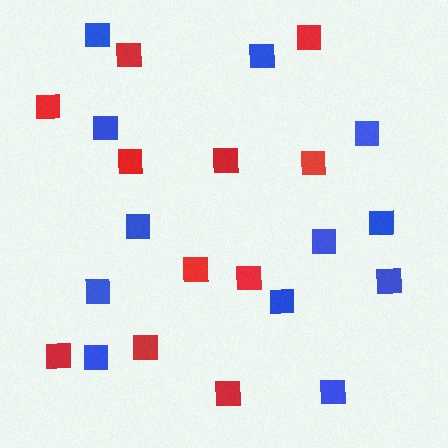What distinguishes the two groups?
There are 2 groups: one group of blue squares (12) and one group of red squares (11).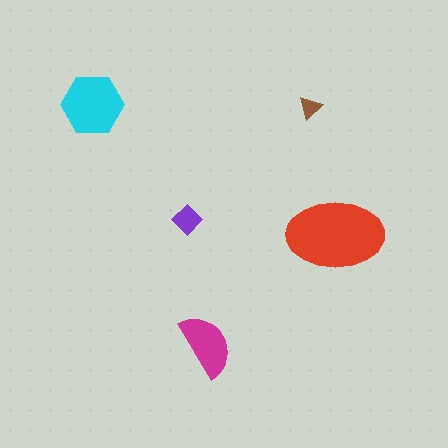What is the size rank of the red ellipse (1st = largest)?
1st.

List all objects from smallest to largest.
The brown triangle, the purple diamond, the magenta semicircle, the cyan hexagon, the red ellipse.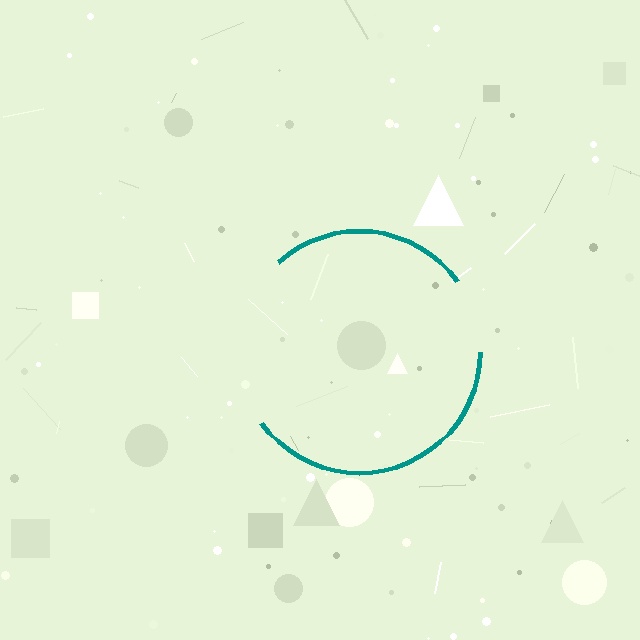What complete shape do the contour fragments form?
The contour fragments form a circle.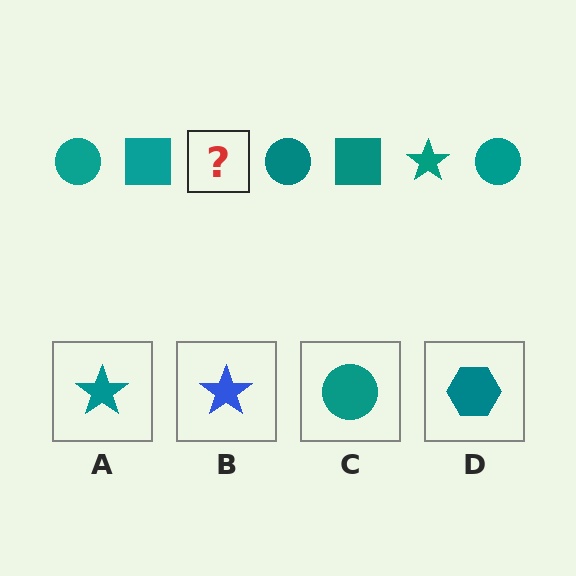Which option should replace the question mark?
Option A.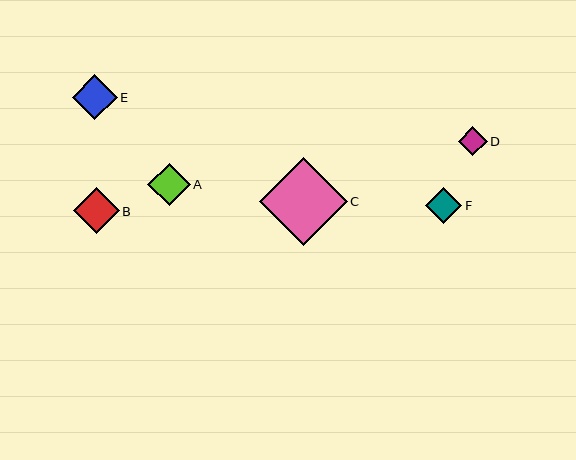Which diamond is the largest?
Diamond C is the largest with a size of approximately 88 pixels.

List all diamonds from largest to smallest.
From largest to smallest: C, B, E, A, F, D.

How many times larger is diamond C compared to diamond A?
Diamond C is approximately 2.1 times the size of diamond A.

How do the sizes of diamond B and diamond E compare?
Diamond B and diamond E are approximately the same size.